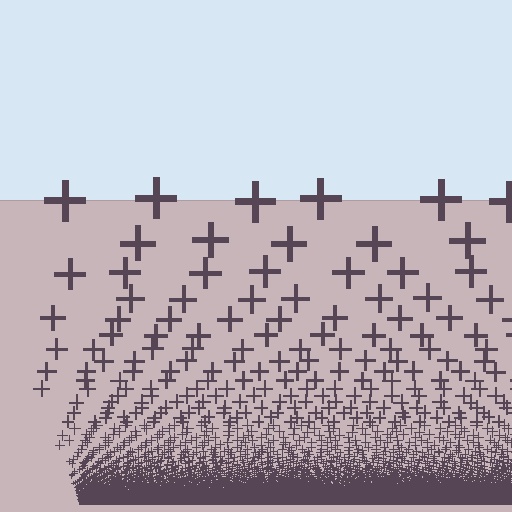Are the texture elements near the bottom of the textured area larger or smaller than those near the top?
Smaller. The gradient is inverted — elements near the bottom are smaller and denser.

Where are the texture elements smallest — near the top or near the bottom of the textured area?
Near the bottom.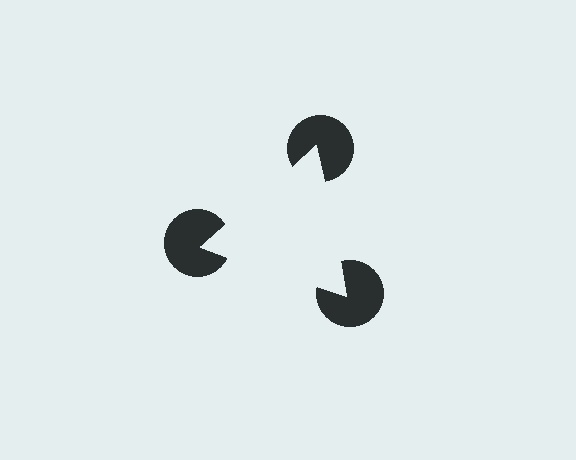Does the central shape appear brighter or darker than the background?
It typically appears slightly brighter than the background, even though no actual brightness change is drawn.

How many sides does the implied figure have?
3 sides.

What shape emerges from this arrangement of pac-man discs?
An illusory triangle — its edges are inferred from the aligned wedge cuts in the pac-man discs, not physically drawn.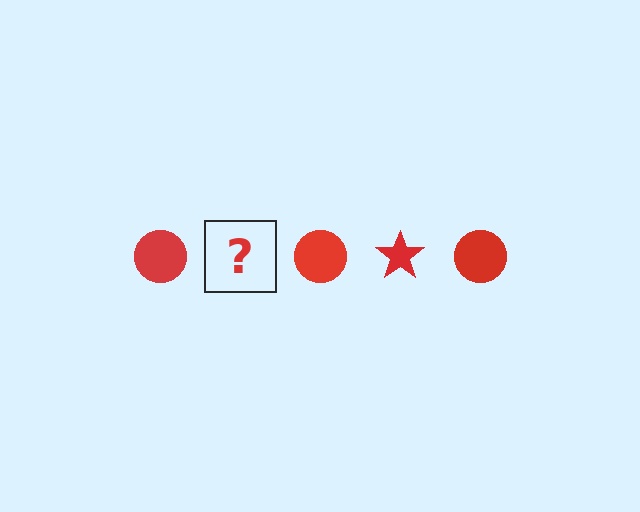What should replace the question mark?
The question mark should be replaced with a red star.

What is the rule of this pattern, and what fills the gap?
The rule is that the pattern cycles through circle, star shapes in red. The gap should be filled with a red star.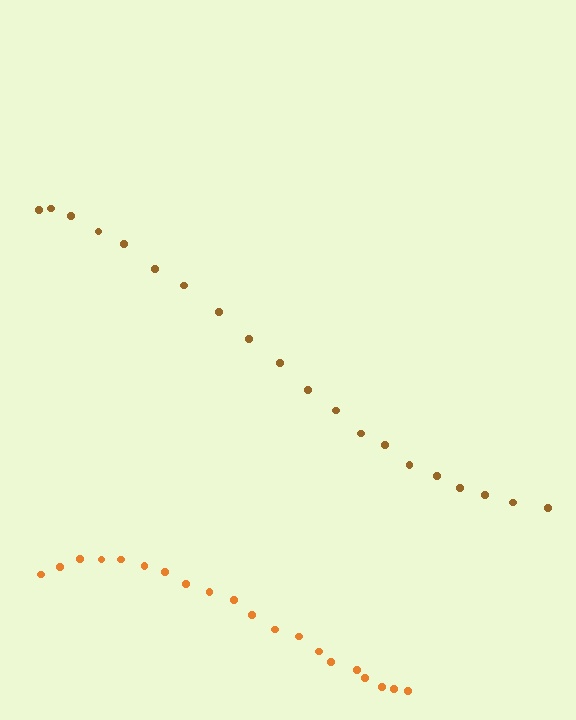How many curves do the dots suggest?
There are 2 distinct paths.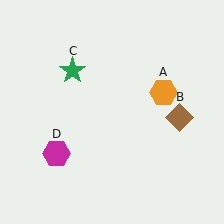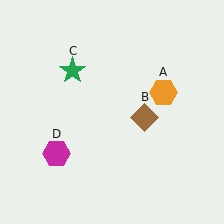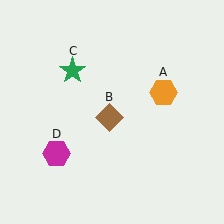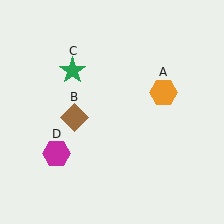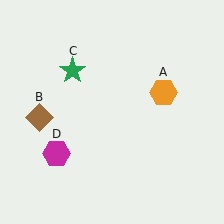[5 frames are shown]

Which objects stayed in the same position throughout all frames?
Orange hexagon (object A) and green star (object C) and magenta hexagon (object D) remained stationary.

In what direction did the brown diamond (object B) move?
The brown diamond (object B) moved left.